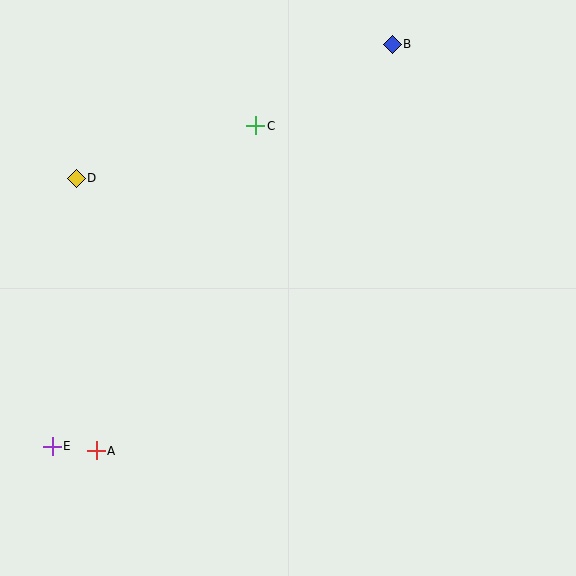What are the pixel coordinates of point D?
Point D is at (76, 178).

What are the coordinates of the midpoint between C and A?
The midpoint between C and A is at (176, 288).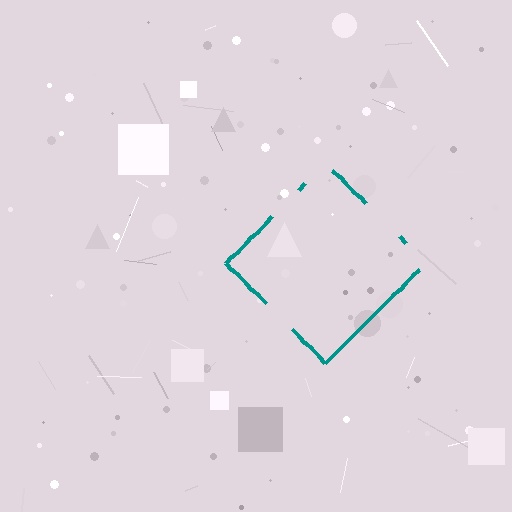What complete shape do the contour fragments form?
The contour fragments form a diamond.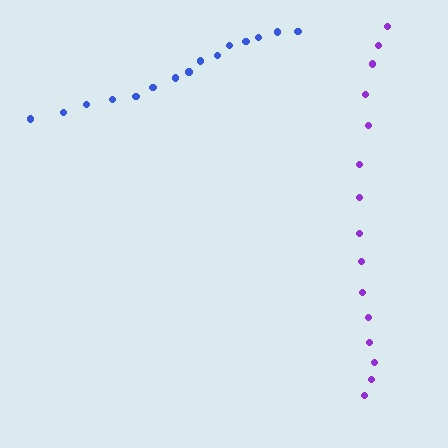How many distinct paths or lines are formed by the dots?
There are 2 distinct paths.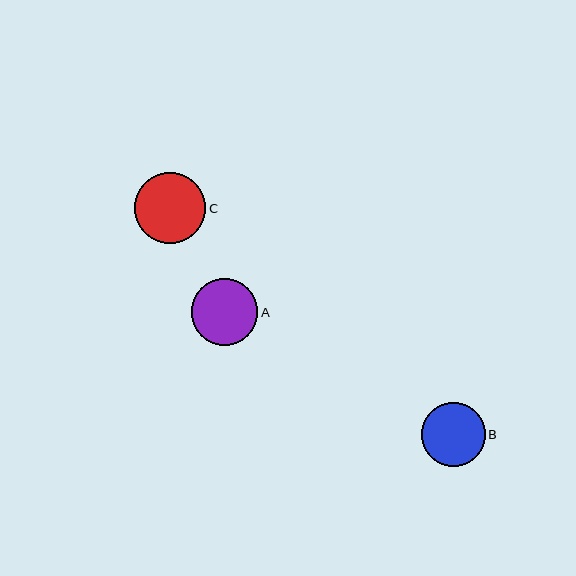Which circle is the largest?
Circle C is the largest with a size of approximately 71 pixels.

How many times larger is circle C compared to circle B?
Circle C is approximately 1.1 times the size of circle B.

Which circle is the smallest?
Circle B is the smallest with a size of approximately 64 pixels.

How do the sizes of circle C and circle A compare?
Circle C and circle A are approximately the same size.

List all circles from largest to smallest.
From largest to smallest: C, A, B.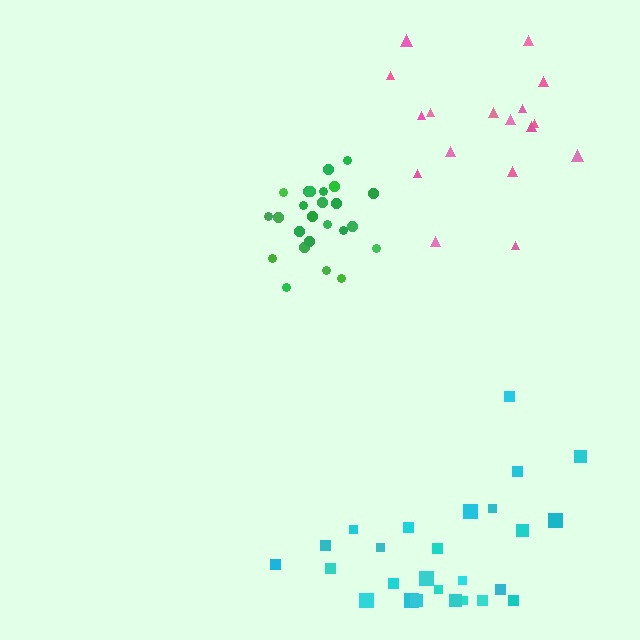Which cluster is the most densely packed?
Green.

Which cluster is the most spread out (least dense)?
Pink.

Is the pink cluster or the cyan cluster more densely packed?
Cyan.